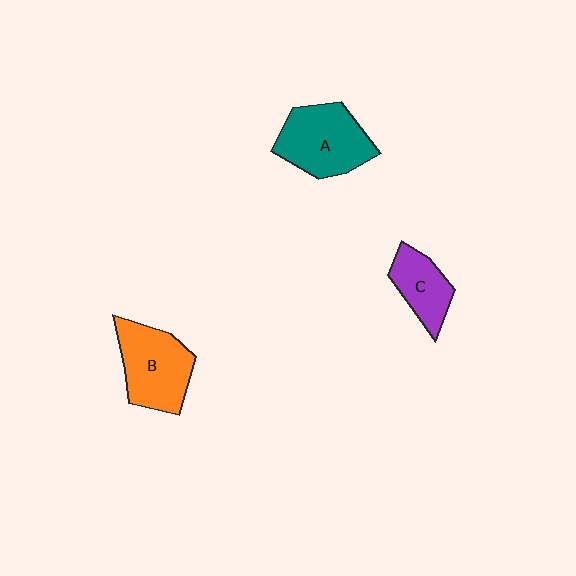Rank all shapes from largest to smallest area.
From largest to smallest: A (teal), B (orange), C (purple).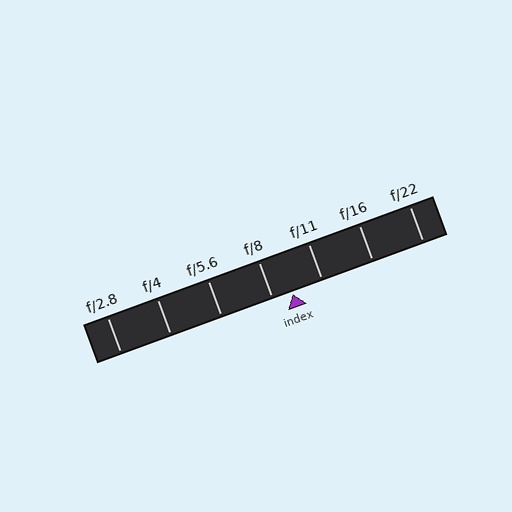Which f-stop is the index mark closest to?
The index mark is closest to f/8.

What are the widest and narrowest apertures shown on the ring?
The widest aperture shown is f/2.8 and the narrowest is f/22.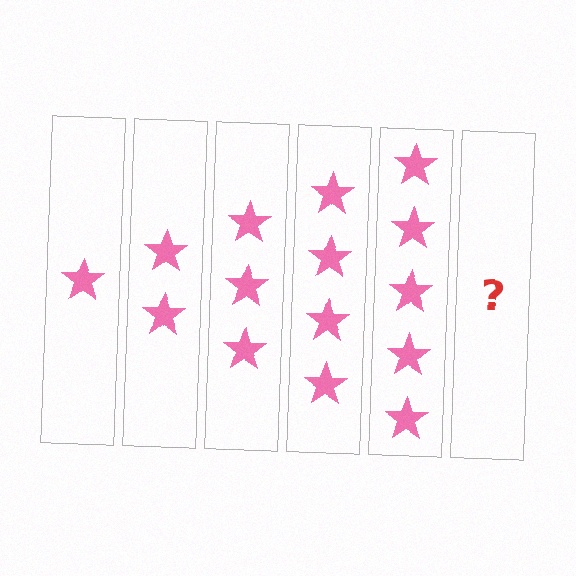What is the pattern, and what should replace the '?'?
The pattern is that each step adds one more star. The '?' should be 6 stars.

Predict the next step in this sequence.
The next step is 6 stars.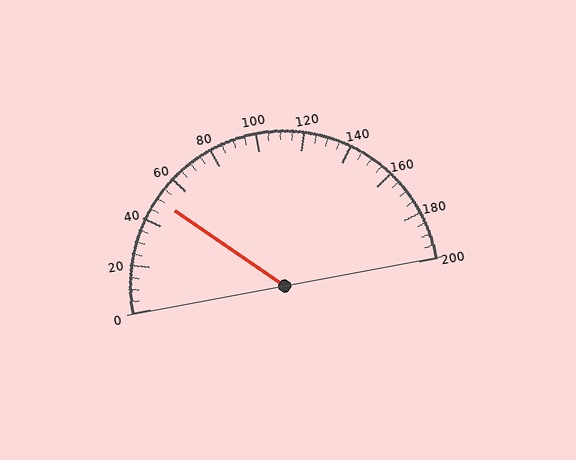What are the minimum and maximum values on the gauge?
The gauge ranges from 0 to 200.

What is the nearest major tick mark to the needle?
The nearest major tick mark is 40.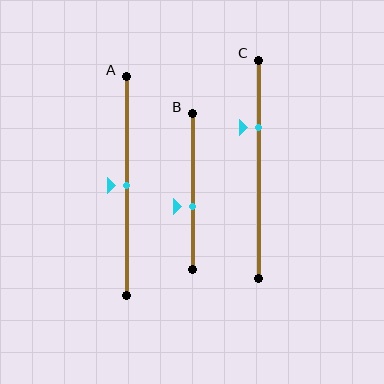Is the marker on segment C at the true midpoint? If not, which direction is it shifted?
No, the marker on segment C is shifted upward by about 19% of the segment length.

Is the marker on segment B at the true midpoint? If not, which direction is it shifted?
No, the marker on segment B is shifted downward by about 10% of the segment length.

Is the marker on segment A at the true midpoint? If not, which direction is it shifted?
Yes, the marker on segment A is at the true midpoint.